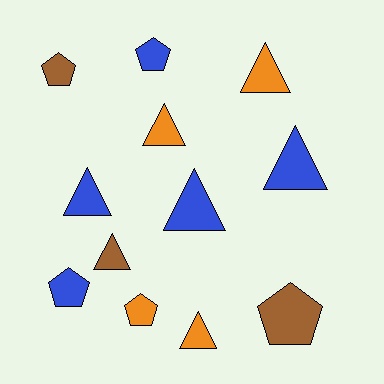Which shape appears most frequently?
Triangle, with 7 objects.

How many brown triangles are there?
There is 1 brown triangle.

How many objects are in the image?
There are 12 objects.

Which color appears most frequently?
Blue, with 5 objects.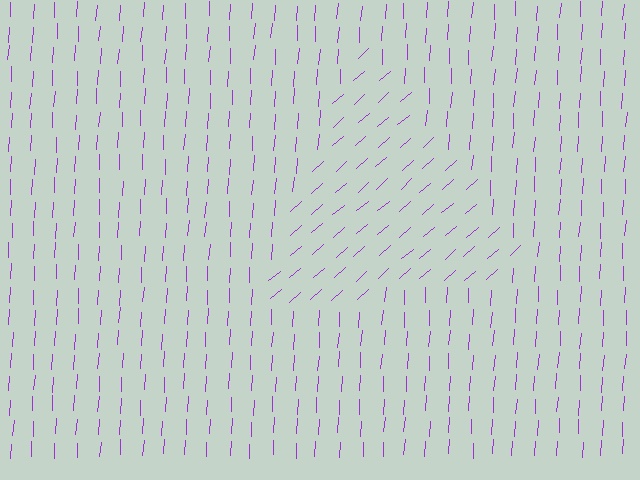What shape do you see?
I see a triangle.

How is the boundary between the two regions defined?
The boundary is defined purely by a change in line orientation (approximately 45 degrees difference). All lines are the same color and thickness.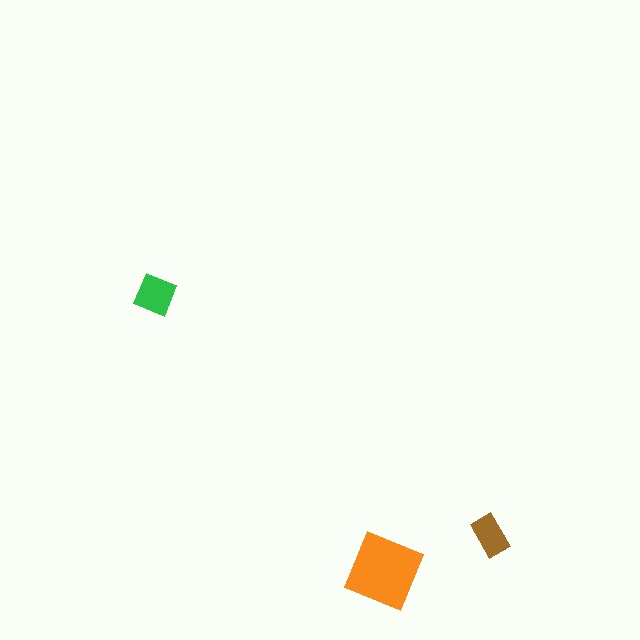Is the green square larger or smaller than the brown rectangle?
Larger.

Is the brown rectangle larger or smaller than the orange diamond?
Smaller.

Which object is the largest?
The orange diamond.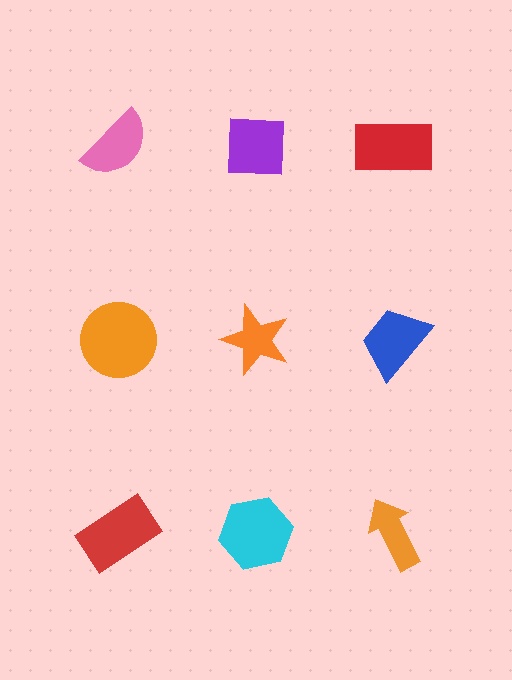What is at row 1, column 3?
A red rectangle.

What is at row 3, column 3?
An orange arrow.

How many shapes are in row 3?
3 shapes.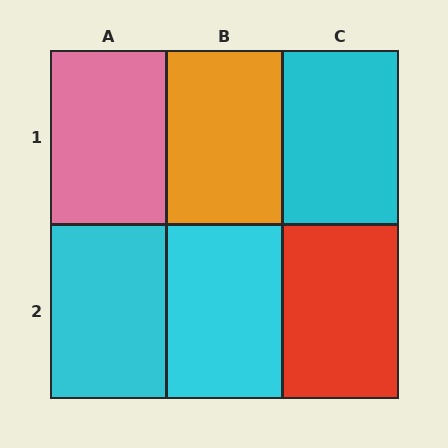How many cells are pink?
1 cell is pink.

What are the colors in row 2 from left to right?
Cyan, cyan, red.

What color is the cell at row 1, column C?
Cyan.